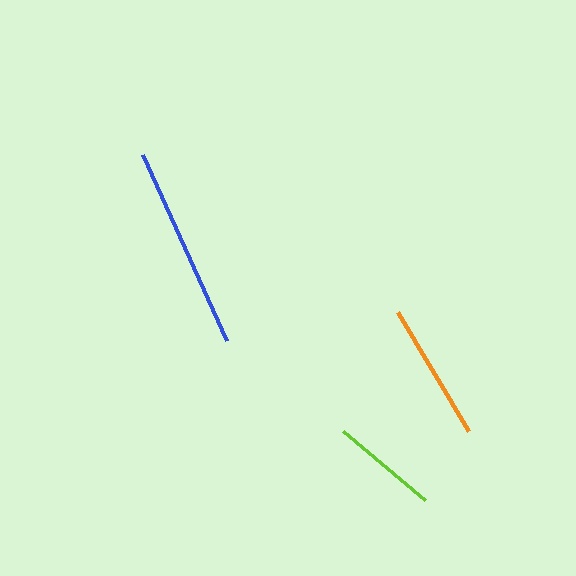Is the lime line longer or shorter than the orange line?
The orange line is longer than the lime line.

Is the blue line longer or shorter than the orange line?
The blue line is longer than the orange line.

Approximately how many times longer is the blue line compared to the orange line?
The blue line is approximately 1.5 times the length of the orange line.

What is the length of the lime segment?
The lime segment is approximately 107 pixels long.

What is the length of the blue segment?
The blue segment is approximately 204 pixels long.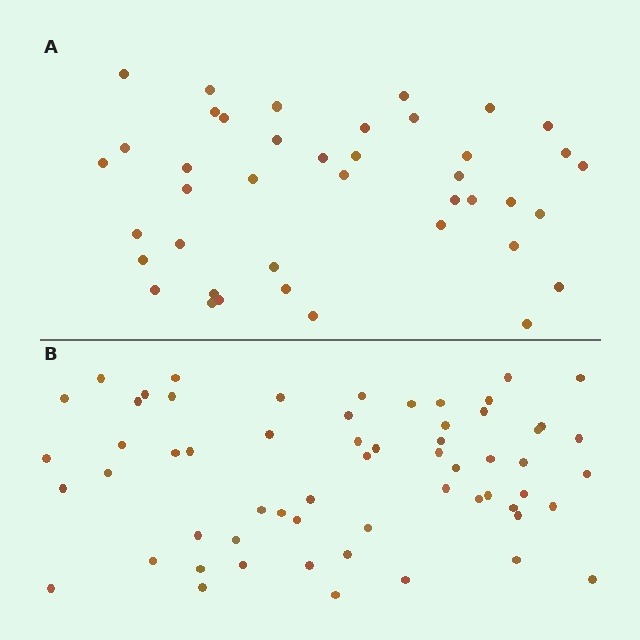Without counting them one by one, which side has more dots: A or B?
Region B (the bottom region) has more dots.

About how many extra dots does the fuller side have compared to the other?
Region B has approximately 20 more dots than region A.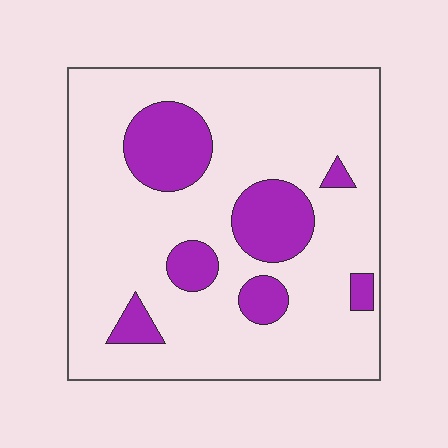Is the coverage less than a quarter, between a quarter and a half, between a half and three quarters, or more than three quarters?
Less than a quarter.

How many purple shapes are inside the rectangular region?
7.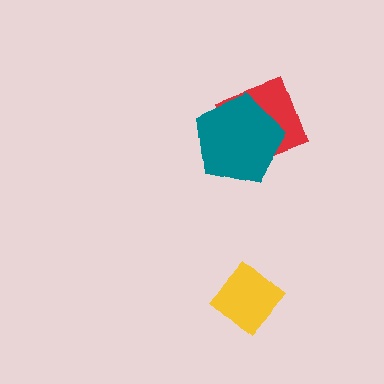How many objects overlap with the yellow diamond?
0 objects overlap with the yellow diamond.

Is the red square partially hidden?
Yes, it is partially covered by another shape.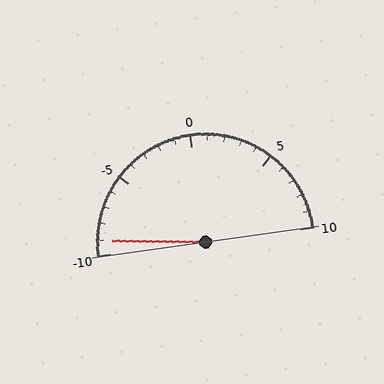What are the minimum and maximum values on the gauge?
The gauge ranges from -10 to 10.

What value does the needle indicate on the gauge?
The needle indicates approximately -9.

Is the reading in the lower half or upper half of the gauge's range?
The reading is in the lower half of the range (-10 to 10).